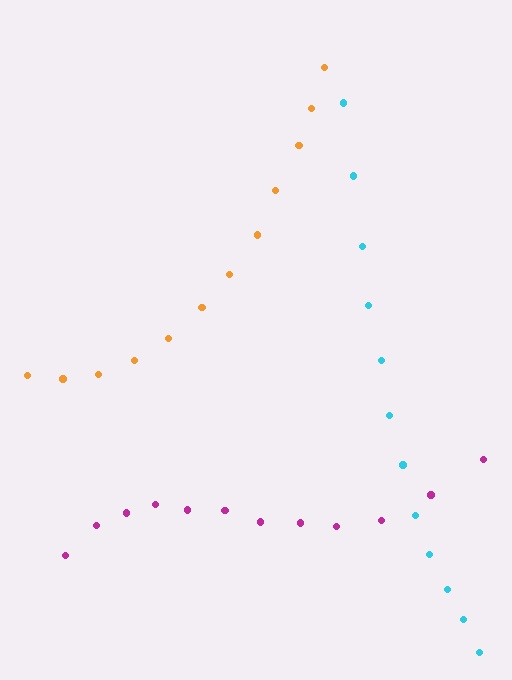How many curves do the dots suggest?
There are 3 distinct paths.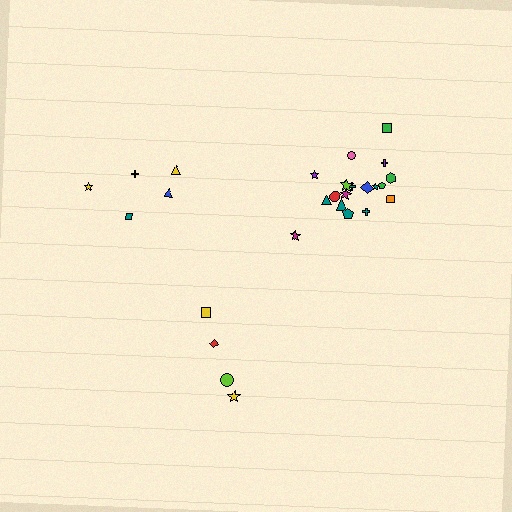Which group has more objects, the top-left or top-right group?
The top-right group.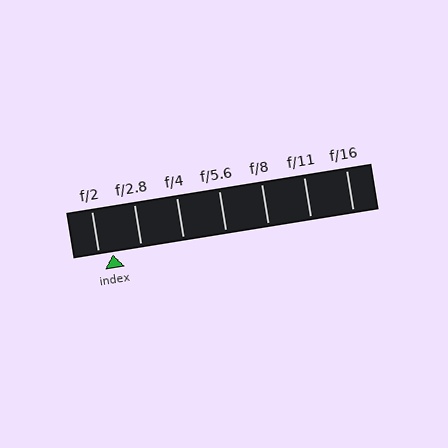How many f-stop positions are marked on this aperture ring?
There are 7 f-stop positions marked.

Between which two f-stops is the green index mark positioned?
The index mark is between f/2 and f/2.8.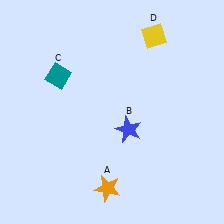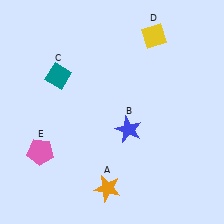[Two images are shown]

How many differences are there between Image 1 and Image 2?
There is 1 difference between the two images.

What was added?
A pink pentagon (E) was added in Image 2.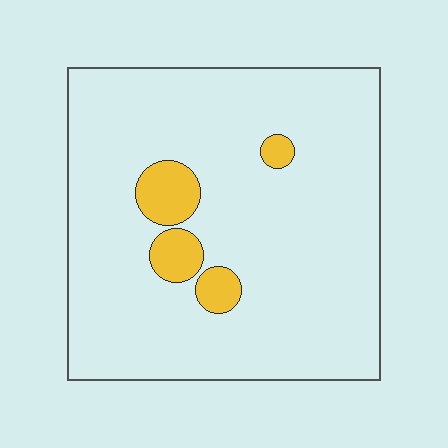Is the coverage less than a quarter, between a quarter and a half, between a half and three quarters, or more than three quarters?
Less than a quarter.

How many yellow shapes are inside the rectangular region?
4.